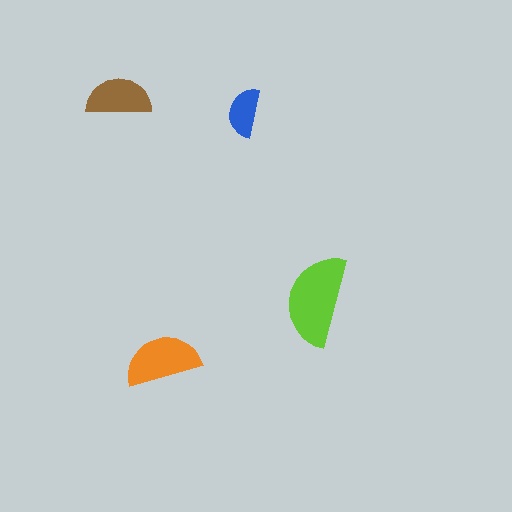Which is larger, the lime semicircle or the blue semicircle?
The lime one.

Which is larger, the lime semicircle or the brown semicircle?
The lime one.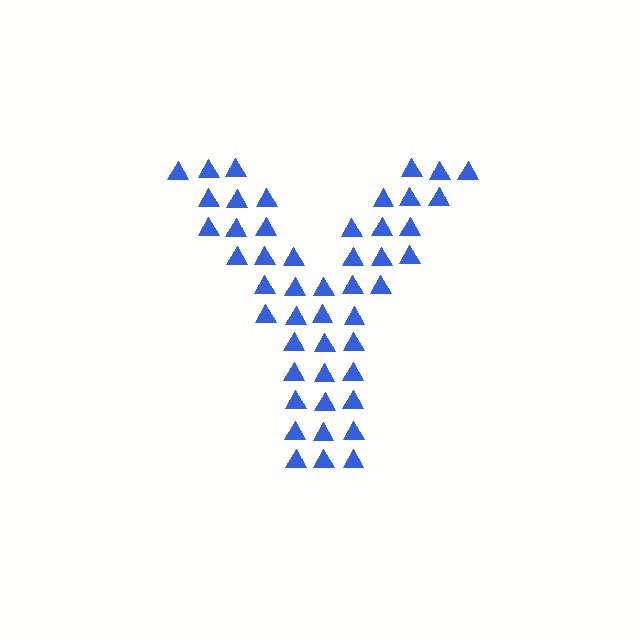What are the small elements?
The small elements are triangles.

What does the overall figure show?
The overall figure shows the letter Y.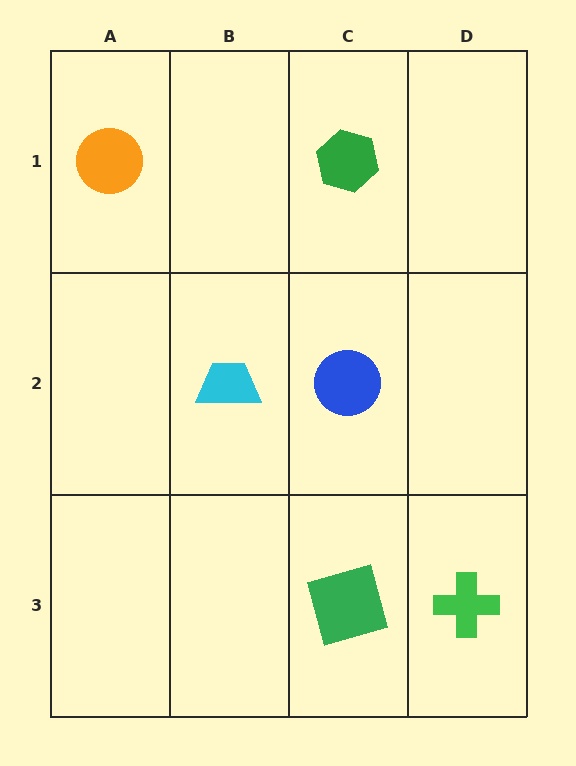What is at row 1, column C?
A green hexagon.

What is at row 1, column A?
An orange circle.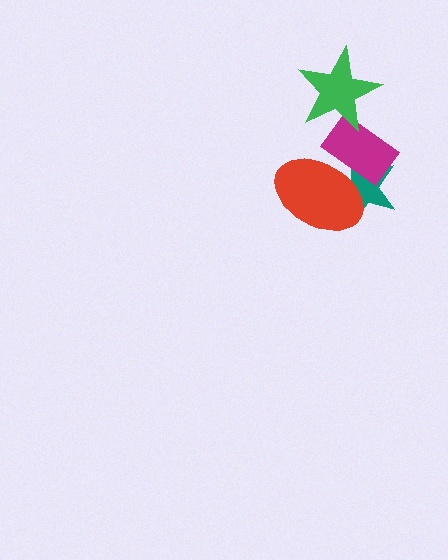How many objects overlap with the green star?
1 object overlaps with the green star.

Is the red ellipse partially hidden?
Yes, it is partially covered by another shape.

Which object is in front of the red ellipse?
The magenta rectangle is in front of the red ellipse.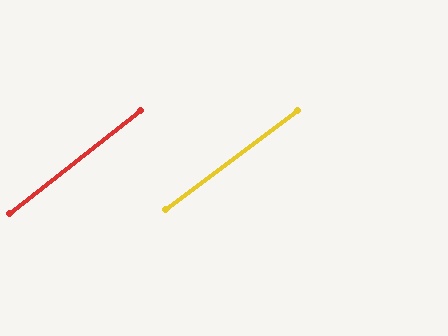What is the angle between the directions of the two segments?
Approximately 1 degree.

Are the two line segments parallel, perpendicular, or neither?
Parallel — their directions differ by only 1.4°.